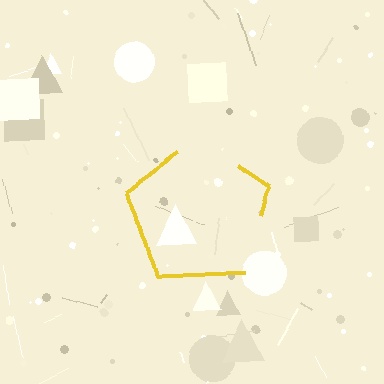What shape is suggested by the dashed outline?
The dashed outline suggests a pentagon.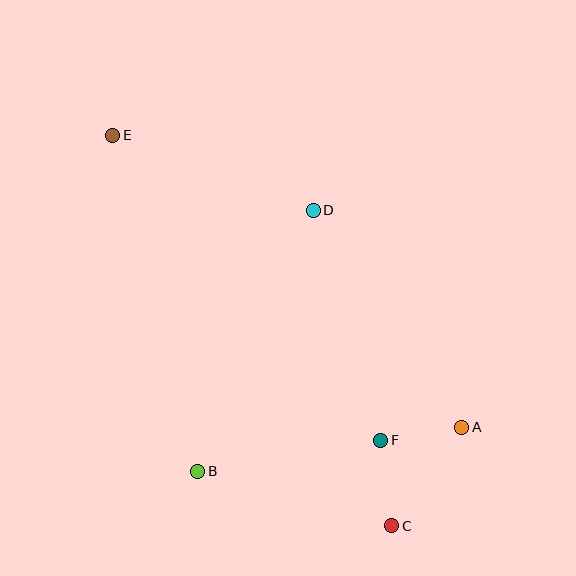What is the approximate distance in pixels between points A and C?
The distance between A and C is approximately 121 pixels.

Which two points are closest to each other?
Points A and F are closest to each other.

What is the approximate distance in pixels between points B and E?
The distance between B and E is approximately 346 pixels.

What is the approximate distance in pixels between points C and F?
The distance between C and F is approximately 86 pixels.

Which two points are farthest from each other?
Points C and E are farthest from each other.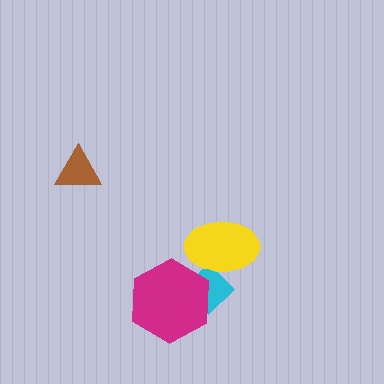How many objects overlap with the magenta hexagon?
1 object overlaps with the magenta hexagon.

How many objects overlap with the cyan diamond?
2 objects overlap with the cyan diamond.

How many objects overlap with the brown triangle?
0 objects overlap with the brown triangle.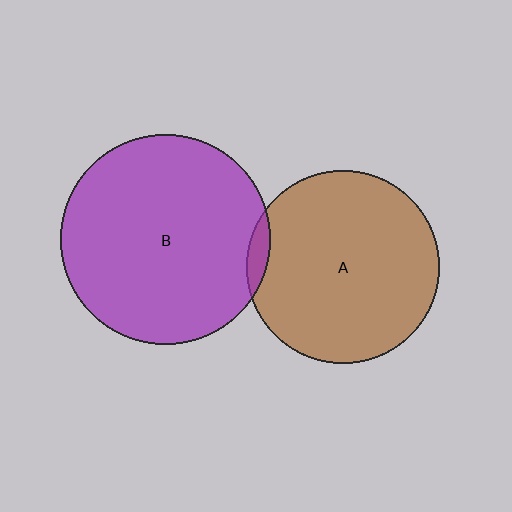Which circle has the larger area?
Circle B (purple).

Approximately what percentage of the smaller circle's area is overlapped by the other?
Approximately 5%.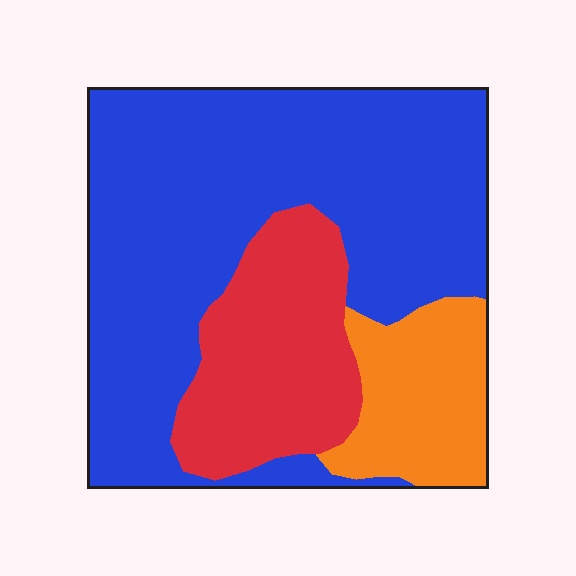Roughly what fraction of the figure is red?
Red takes up about one fifth (1/5) of the figure.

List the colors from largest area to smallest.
From largest to smallest: blue, red, orange.